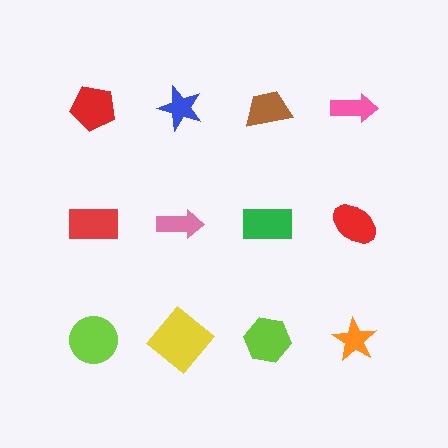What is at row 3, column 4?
An orange star.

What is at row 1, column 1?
A red pentagon.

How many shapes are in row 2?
4 shapes.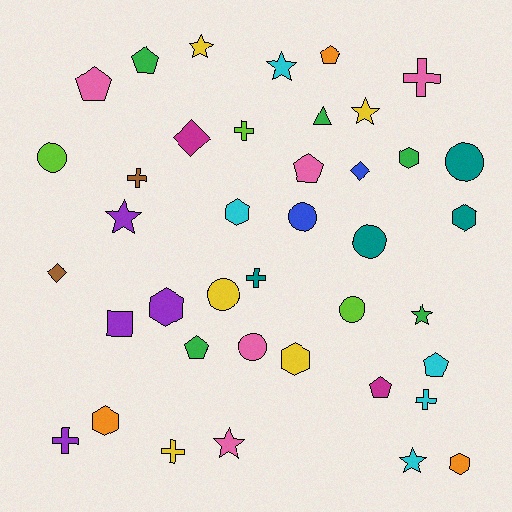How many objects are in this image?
There are 40 objects.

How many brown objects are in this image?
There are 2 brown objects.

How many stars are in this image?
There are 7 stars.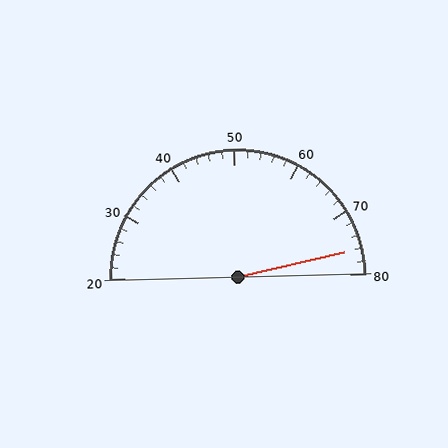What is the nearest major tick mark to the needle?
The nearest major tick mark is 80.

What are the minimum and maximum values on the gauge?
The gauge ranges from 20 to 80.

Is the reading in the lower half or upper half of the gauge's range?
The reading is in the upper half of the range (20 to 80).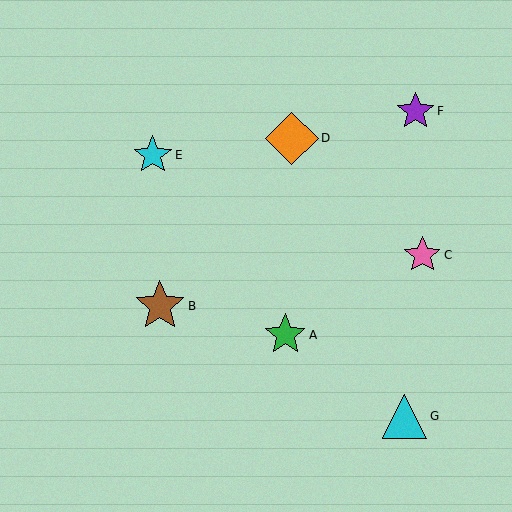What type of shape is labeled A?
Shape A is a green star.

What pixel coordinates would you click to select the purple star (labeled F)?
Click at (415, 111) to select the purple star F.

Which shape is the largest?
The orange diamond (labeled D) is the largest.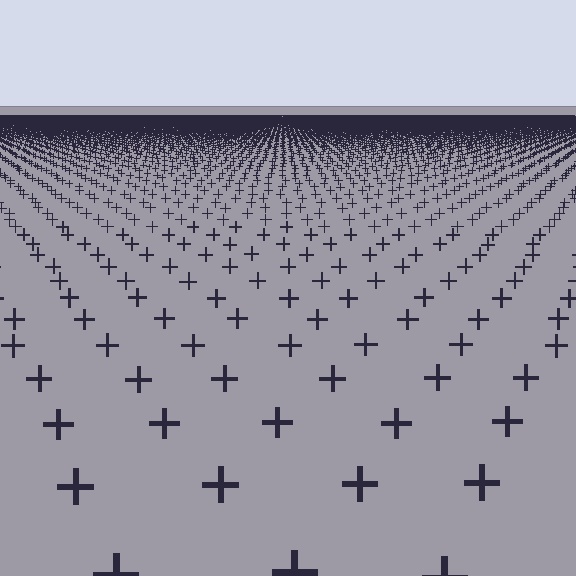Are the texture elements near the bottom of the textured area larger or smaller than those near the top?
Larger. Near the bottom, elements are closer to the viewer and appear at a bigger on-screen size.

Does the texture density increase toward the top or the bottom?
Density increases toward the top.